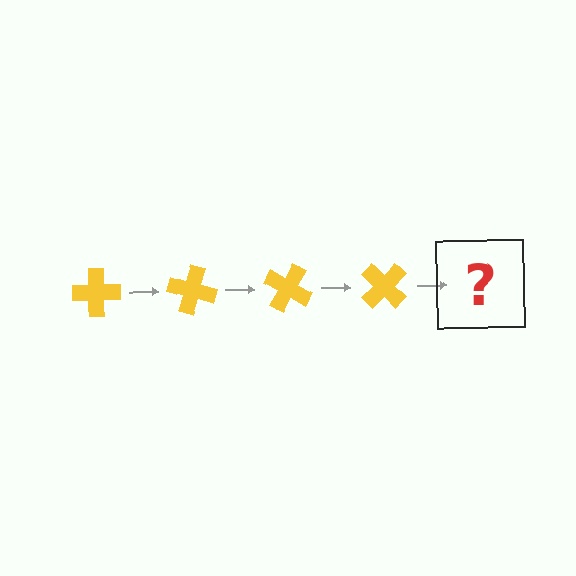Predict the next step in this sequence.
The next step is a yellow cross rotated 60 degrees.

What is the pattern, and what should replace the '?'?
The pattern is that the cross rotates 15 degrees each step. The '?' should be a yellow cross rotated 60 degrees.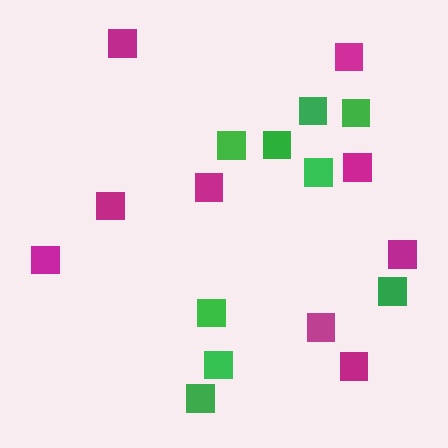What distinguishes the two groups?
There are 2 groups: one group of magenta squares (9) and one group of green squares (9).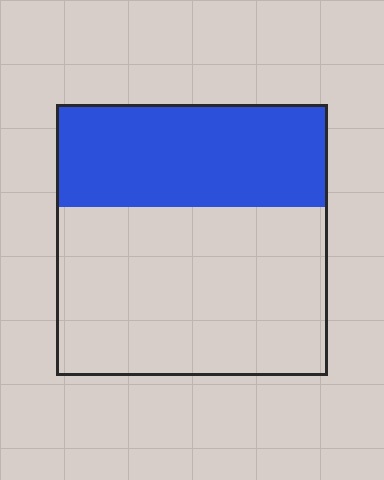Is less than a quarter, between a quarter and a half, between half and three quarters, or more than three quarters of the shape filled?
Between a quarter and a half.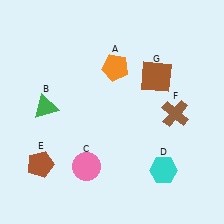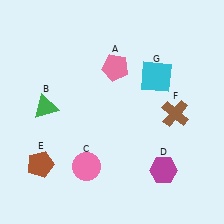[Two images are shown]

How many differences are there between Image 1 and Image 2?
There are 3 differences between the two images.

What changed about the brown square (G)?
In Image 1, G is brown. In Image 2, it changed to cyan.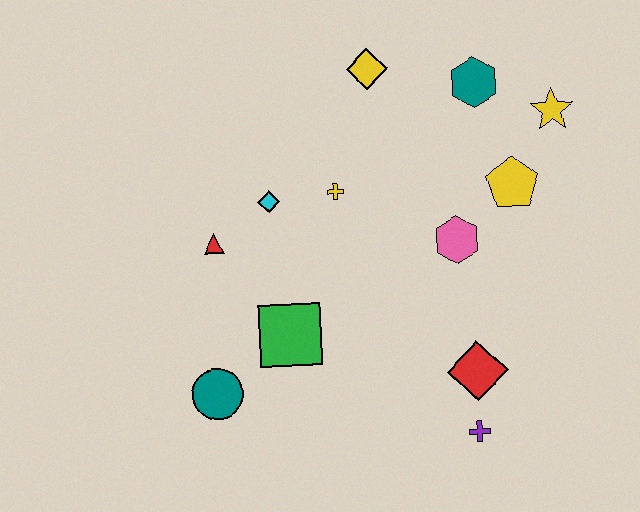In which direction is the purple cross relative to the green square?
The purple cross is to the right of the green square.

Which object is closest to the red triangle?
The cyan diamond is closest to the red triangle.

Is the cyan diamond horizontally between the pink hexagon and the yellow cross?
No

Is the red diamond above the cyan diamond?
No